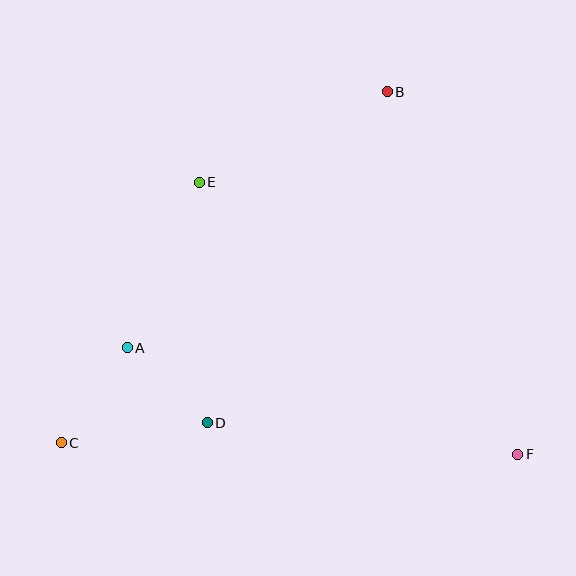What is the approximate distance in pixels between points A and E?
The distance between A and E is approximately 180 pixels.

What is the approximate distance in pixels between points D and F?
The distance between D and F is approximately 312 pixels.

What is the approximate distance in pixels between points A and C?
The distance between A and C is approximately 116 pixels.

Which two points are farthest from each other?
Points B and C are farthest from each other.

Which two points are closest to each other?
Points A and D are closest to each other.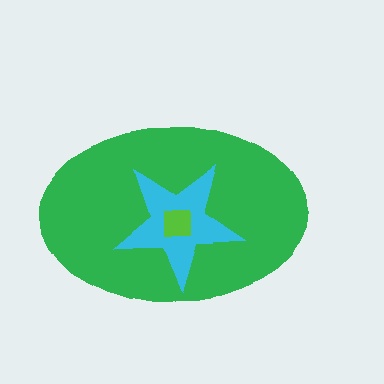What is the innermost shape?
The lime square.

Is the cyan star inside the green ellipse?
Yes.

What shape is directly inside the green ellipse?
The cyan star.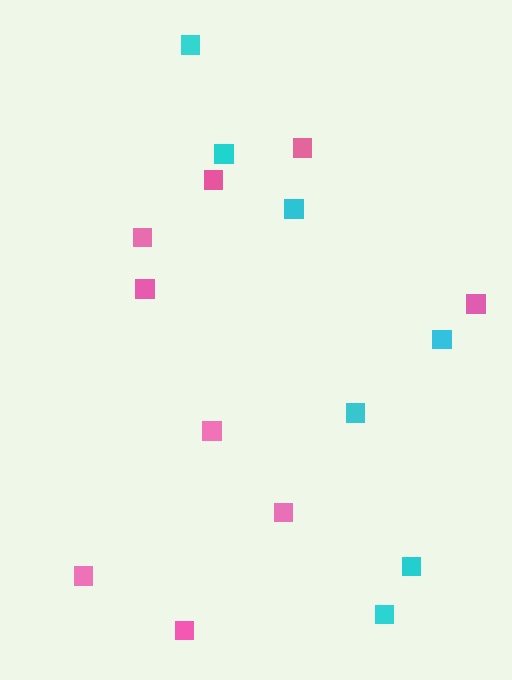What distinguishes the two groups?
There are 2 groups: one group of pink squares (9) and one group of cyan squares (7).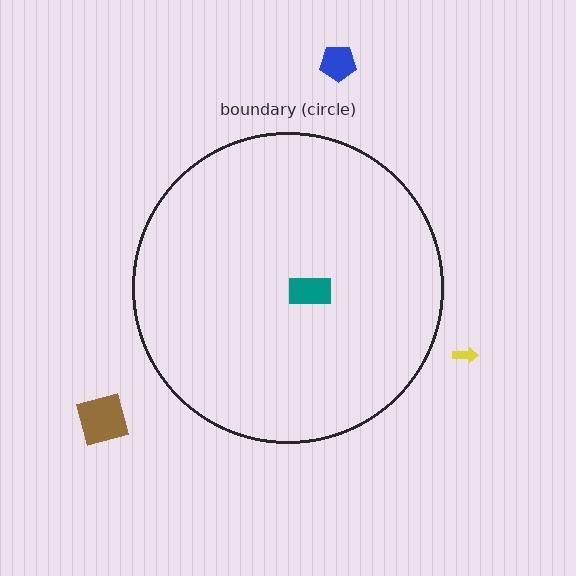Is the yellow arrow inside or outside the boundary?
Outside.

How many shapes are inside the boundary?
1 inside, 3 outside.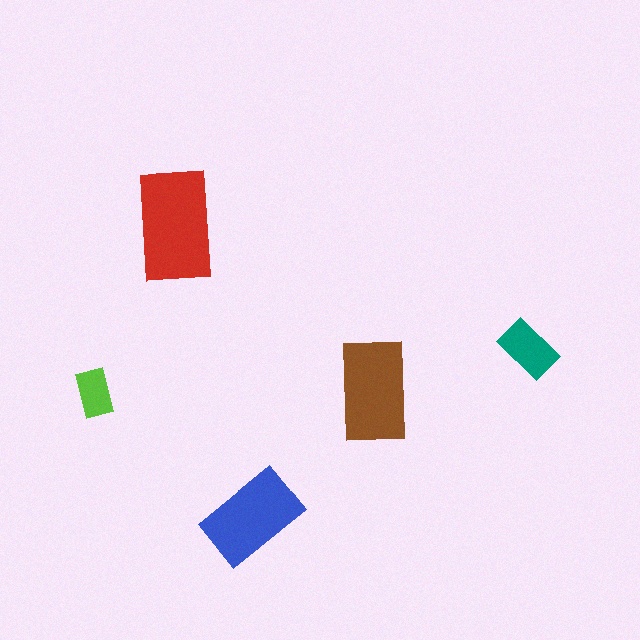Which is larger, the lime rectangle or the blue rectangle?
The blue one.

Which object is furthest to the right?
The teal rectangle is rightmost.